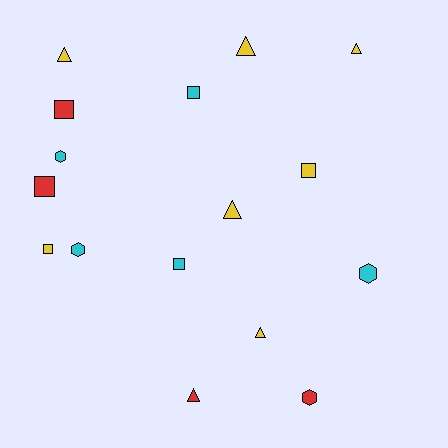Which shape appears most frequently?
Square, with 6 objects.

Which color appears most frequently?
Yellow, with 7 objects.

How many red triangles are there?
There is 1 red triangle.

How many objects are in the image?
There are 16 objects.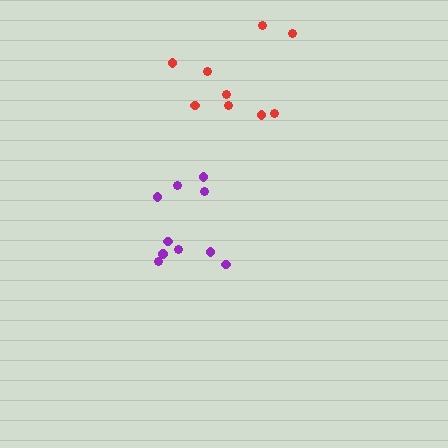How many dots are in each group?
Group 1: 10 dots, Group 2: 9 dots (19 total).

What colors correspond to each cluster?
The clusters are colored: purple, red.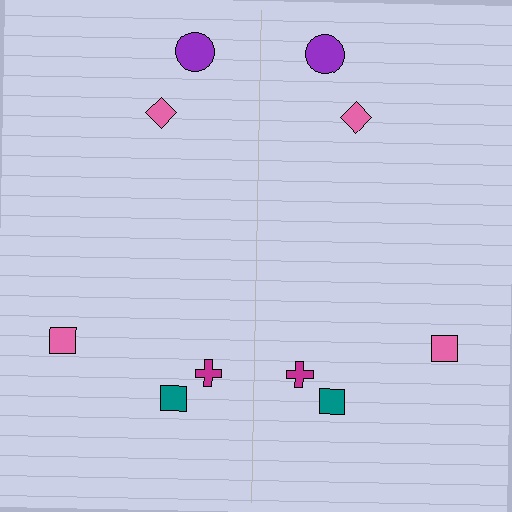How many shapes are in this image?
There are 10 shapes in this image.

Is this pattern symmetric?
Yes, this pattern has bilateral (reflection) symmetry.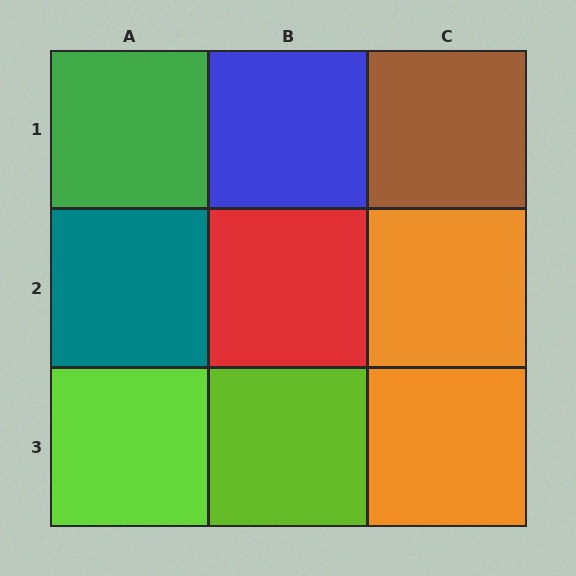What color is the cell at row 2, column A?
Teal.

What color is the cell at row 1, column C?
Brown.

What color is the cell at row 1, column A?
Green.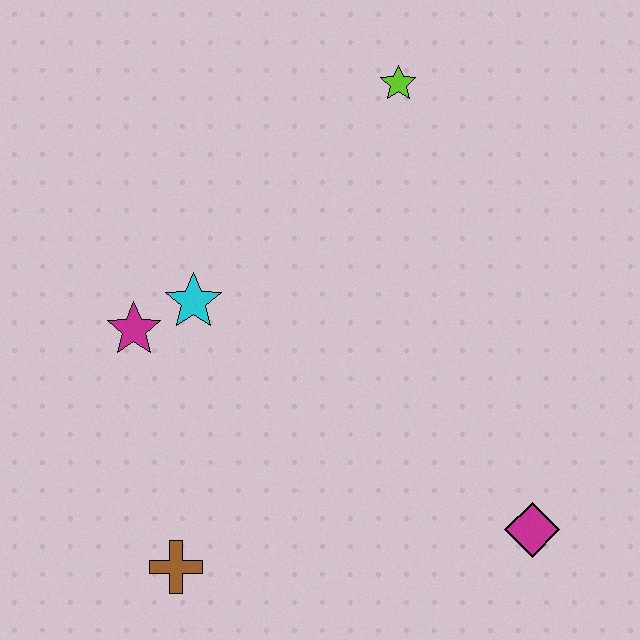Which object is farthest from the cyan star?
The magenta diamond is farthest from the cyan star.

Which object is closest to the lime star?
The cyan star is closest to the lime star.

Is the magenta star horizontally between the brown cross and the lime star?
No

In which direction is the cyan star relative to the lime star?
The cyan star is below the lime star.